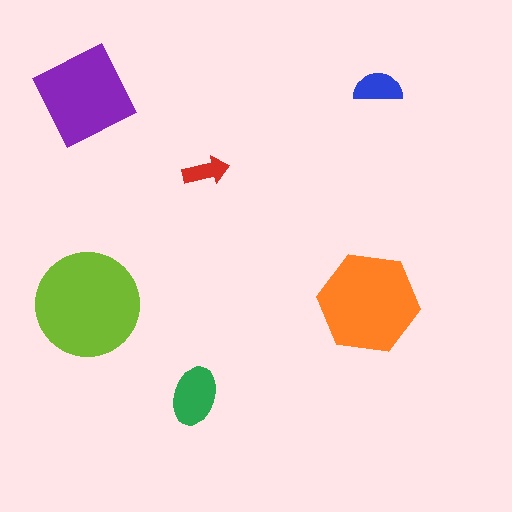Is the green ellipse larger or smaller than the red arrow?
Larger.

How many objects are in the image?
There are 6 objects in the image.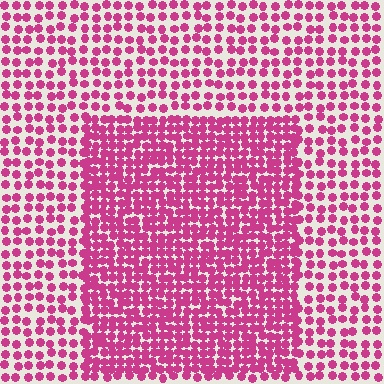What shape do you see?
I see a rectangle.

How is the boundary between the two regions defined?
The boundary is defined by a change in element density (approximately 1.8x ratio). All elements are the same color, size, and shape.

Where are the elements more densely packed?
The elements are more densely packed inside the rectangle boundary.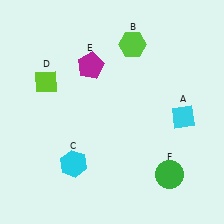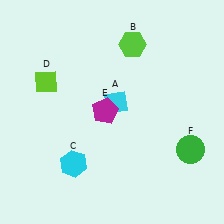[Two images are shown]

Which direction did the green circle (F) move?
The green circle (F) moved up.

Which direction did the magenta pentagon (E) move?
The magenta pentagon (E) moved down.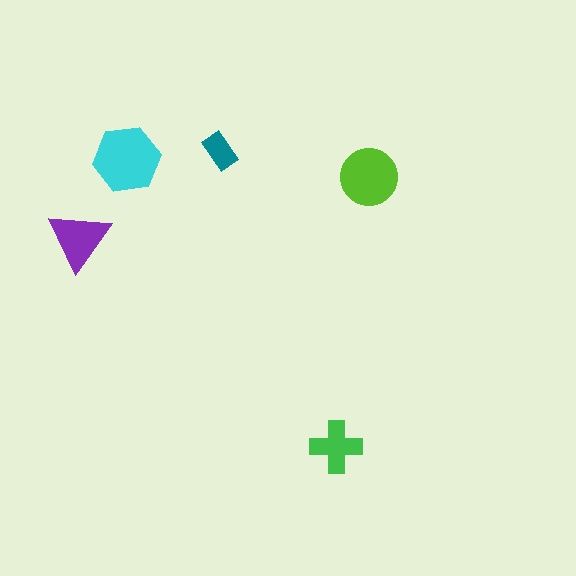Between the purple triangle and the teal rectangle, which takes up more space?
The purple triangle.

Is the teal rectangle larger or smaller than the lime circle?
Smaller.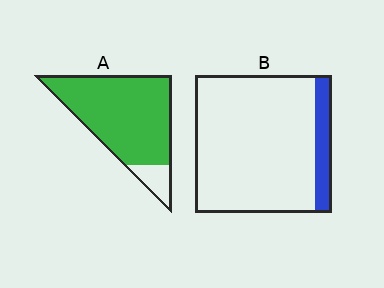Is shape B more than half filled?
No.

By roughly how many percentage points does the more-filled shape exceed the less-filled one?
By roughly 75 percentage points (A over B).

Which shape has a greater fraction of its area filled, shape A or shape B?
Shape A.